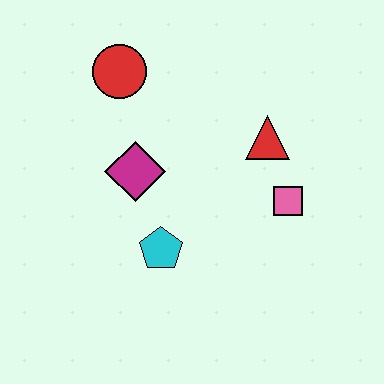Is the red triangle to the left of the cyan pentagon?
No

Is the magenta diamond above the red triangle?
No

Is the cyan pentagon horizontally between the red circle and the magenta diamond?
No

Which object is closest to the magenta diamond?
The cyan pentagon is closest to the magenta diamond.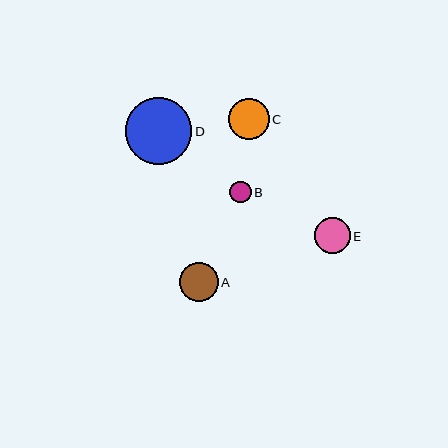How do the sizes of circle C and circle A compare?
Circle C and circle A are approximately the same size.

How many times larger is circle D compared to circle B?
Circle D is approximately 3.1 times the size of circle B.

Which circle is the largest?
Circle D is the largest with a size of approximately 67 pixels.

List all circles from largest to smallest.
From largest to smallest: D, C, A, E, B.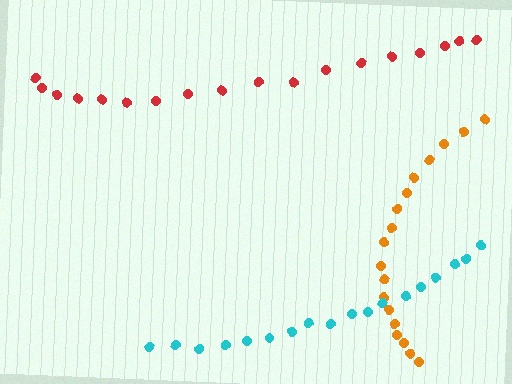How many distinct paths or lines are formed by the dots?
There are 3 distinct paths.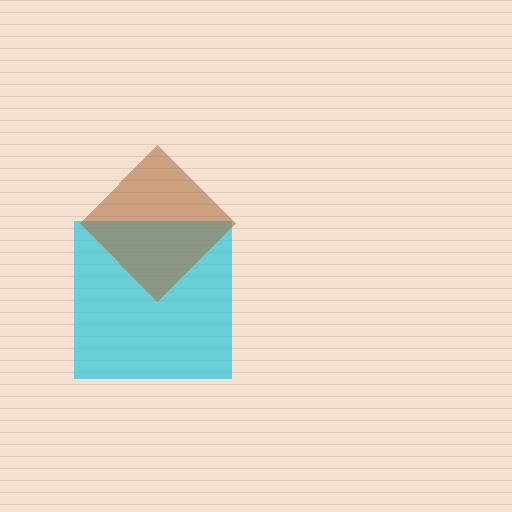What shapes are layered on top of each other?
The layered shapes are: a cyan square, a brown diamond.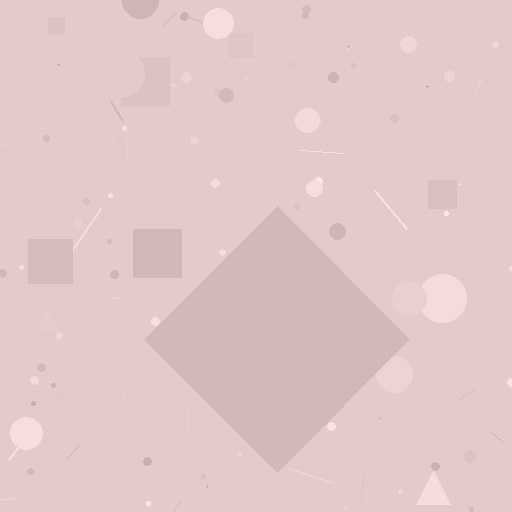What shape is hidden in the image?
A diamond is hidden in the image.